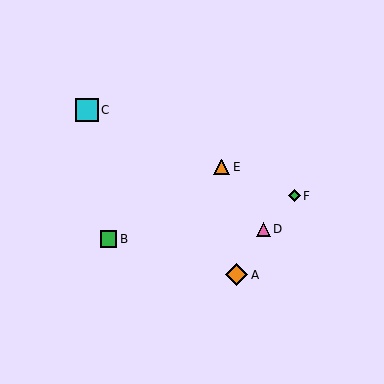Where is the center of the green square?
The center of the green square is at (109, 239).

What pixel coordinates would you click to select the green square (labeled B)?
Click at (109, 239) to select the green square B.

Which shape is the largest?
The cyan square (labeled C) is the largest.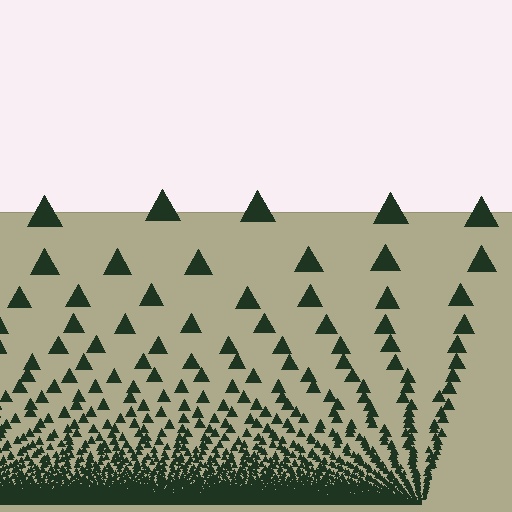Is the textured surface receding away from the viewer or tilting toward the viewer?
The surface appears to tilt toward the viewer. Texture elements get larger and sparser toward the top.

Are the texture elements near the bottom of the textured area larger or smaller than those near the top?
Smaller. The gradient is inverted — elements near the bottom are smaller and denser.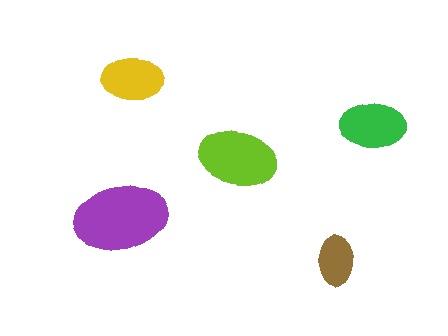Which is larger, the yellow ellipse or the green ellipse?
The green one.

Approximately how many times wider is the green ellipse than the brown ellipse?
About 1.5 times wider.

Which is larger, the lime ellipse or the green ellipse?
The lime one.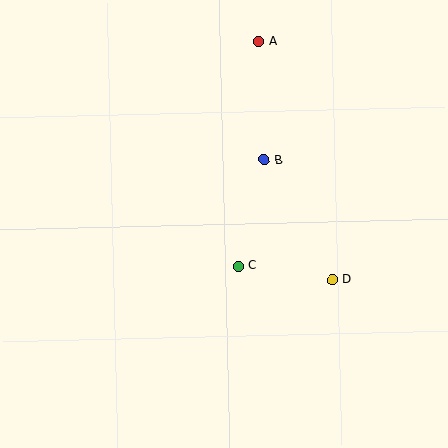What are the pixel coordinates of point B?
Point B is at (264, 160).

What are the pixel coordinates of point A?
Point A is at (258, 41).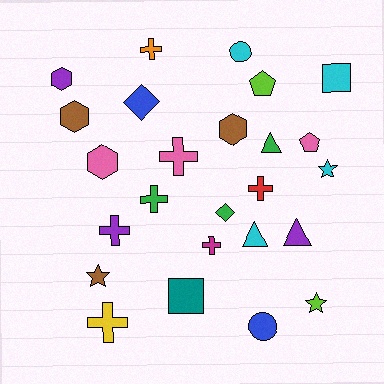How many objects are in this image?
There are 25 objects.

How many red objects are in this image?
There is 1 red object.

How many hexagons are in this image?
There are 4 hexagons.